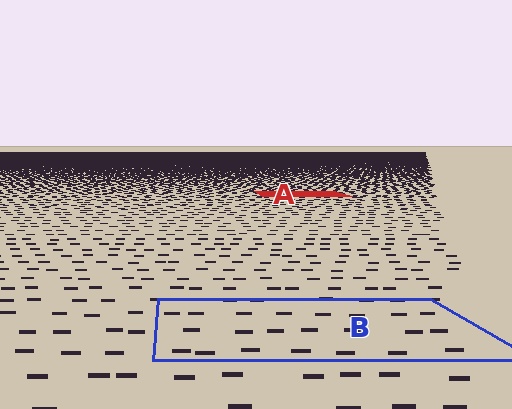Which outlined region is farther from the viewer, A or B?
Region A is farther from the viewer — the texture elements inside it appear smaller and more densely packed.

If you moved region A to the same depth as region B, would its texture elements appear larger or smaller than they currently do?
They would appear larger. At a closer depth, the same texture elements are projected at a bigger on-screen size.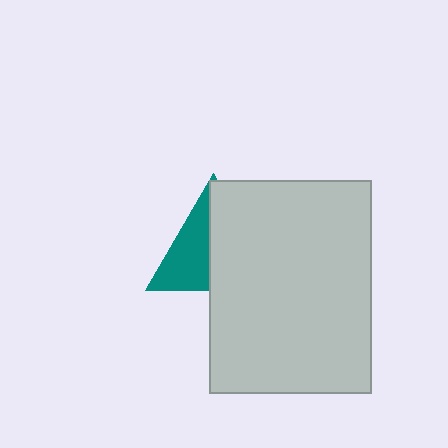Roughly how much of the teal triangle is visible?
A small part of it is visible (roughly 45%).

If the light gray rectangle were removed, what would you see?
You would see the complete teal triangle.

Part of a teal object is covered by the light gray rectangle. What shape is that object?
It is a triangle.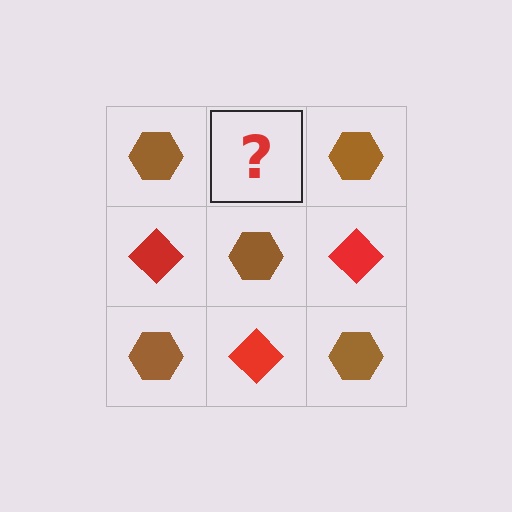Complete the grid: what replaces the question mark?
The question mark should be replaced with a red diamond.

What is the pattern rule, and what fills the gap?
The rule is that it alternates brown hexagon and red diamond in a checkerboard pattern. The gap should be filled with a red diamond.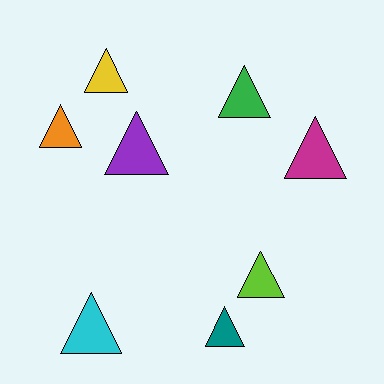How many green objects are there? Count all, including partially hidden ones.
There is 1 green object.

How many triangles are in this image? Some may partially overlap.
There are 8 triangles.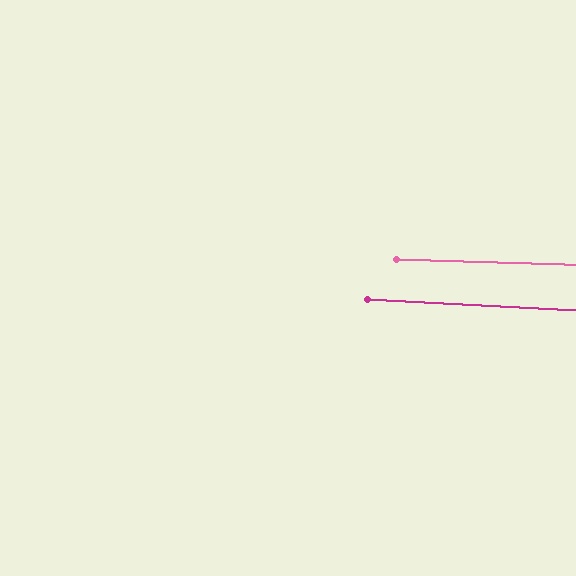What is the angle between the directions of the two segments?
Approximately 1 degree.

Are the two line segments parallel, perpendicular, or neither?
Parallel — their directions differ by only 1.2°.